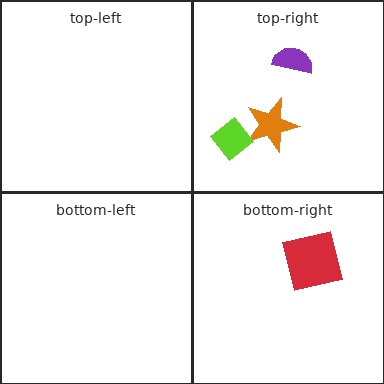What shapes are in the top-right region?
The purple semicircle, the orange star, the lime diamond.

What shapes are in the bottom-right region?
The red square.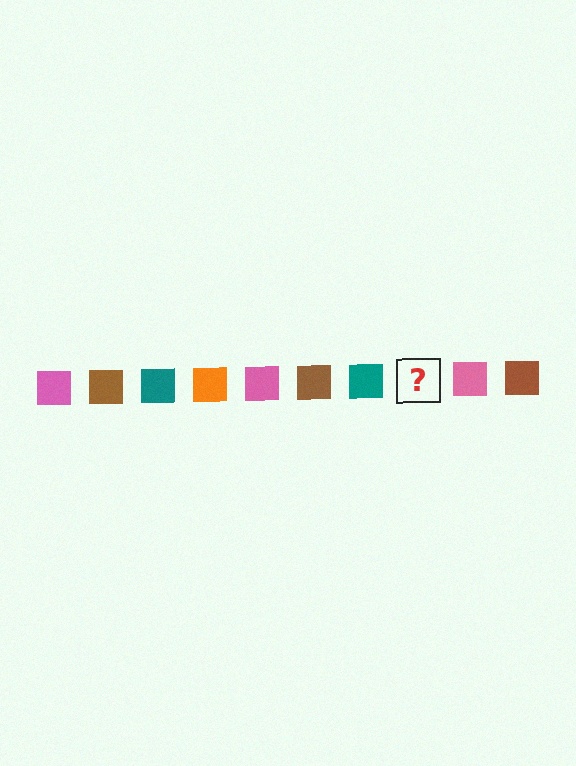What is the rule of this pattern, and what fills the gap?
The rule is that the pattern cycles through pink, brown, teal, orange squares. The gap should be filled with an orange square.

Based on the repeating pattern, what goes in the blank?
The blank should be an orange square.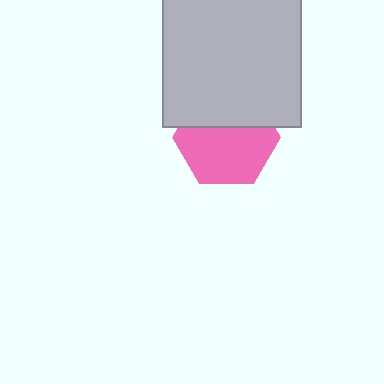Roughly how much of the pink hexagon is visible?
About half of it is visible (roughly 64%).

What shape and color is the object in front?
The object in front is a light gray square.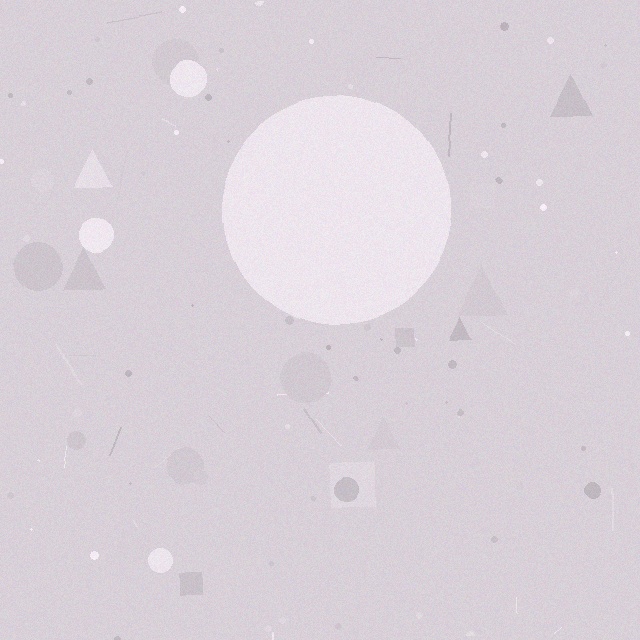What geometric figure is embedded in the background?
A circle is embedded in the background.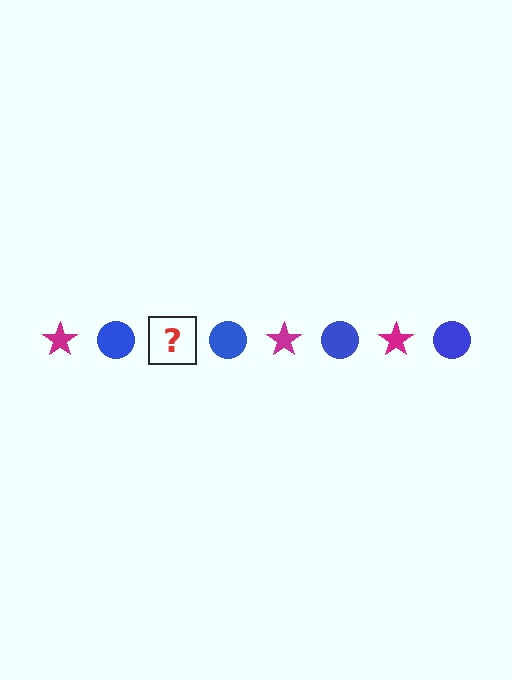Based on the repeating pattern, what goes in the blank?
The blank should be a magenta star.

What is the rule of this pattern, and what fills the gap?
The rule is that the pattern alternates between magenta star and blue circle. The gap should be filled with a magenta star.